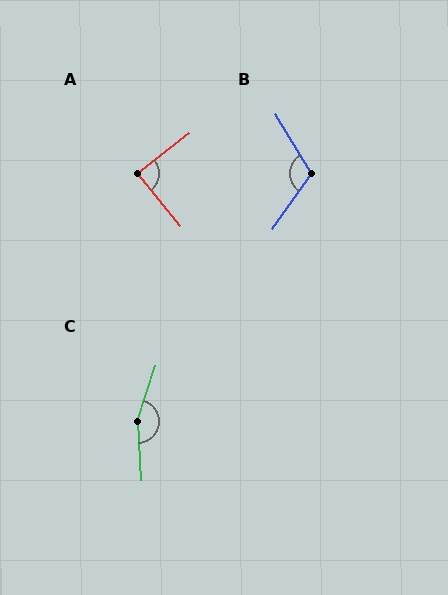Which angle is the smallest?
A, at approximately 88 degrees.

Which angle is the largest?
C, at approximately 158 degrees.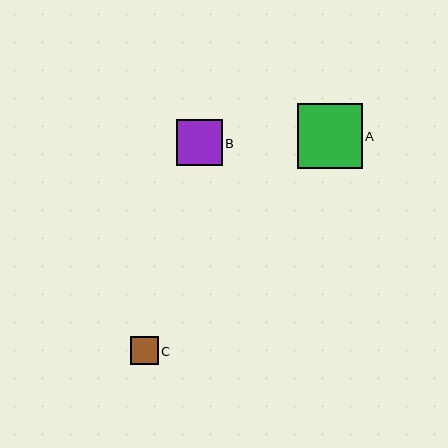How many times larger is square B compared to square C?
Square B is approximately 1.7 times the size of square C.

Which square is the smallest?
Square C is the smallest with a size of approximately 28 pixels.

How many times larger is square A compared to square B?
Square A is approximately 1.4 times the size of square B.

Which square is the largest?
Square A is the largest with a size of approximately 65 pixels.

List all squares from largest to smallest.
From largest to smallest: A, B, C.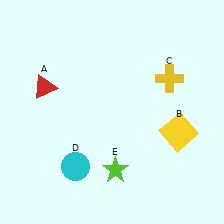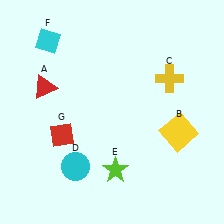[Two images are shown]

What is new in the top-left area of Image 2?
A cyan diamond (F) was added in the top-left area of Image 2.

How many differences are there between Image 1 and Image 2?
There are 2 differences between the two images.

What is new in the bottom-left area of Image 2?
A red diamond (G) was added in the bottom-left area of Image 2.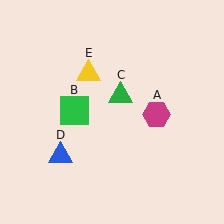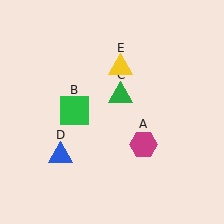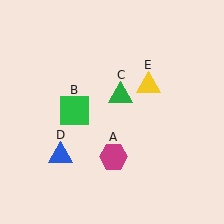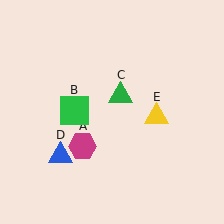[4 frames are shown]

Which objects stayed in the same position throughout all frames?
Green square (object B) and green triangle (object C) and blue triangle (object D) remained stationary.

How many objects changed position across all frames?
2 objects changed position: magenta hexagon (object A), yellow triangle (object E).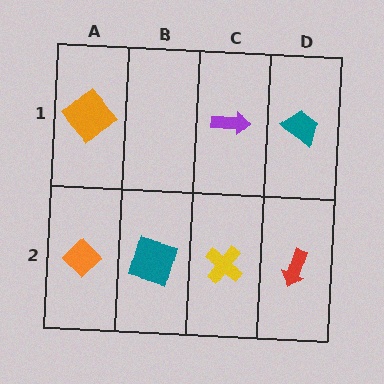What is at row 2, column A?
An orange diamond.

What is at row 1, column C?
A purple arrow.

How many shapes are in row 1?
3 shapes.